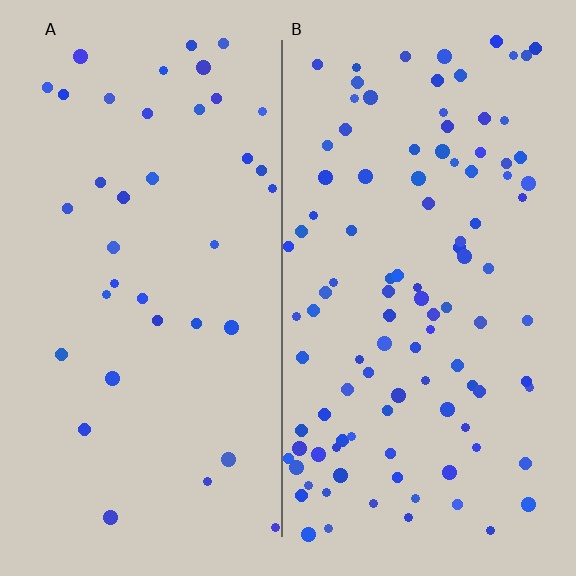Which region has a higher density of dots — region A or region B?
B (the right).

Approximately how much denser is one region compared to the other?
Approximately 2.8× — region B over region A.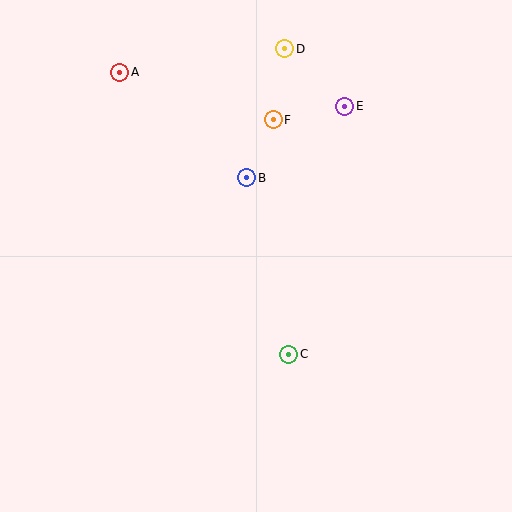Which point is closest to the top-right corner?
Point E is closest to the top-right corner.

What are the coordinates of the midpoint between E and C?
The midpoint between E and C is at (317, 230).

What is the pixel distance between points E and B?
The distance between E and B is 121 pixels.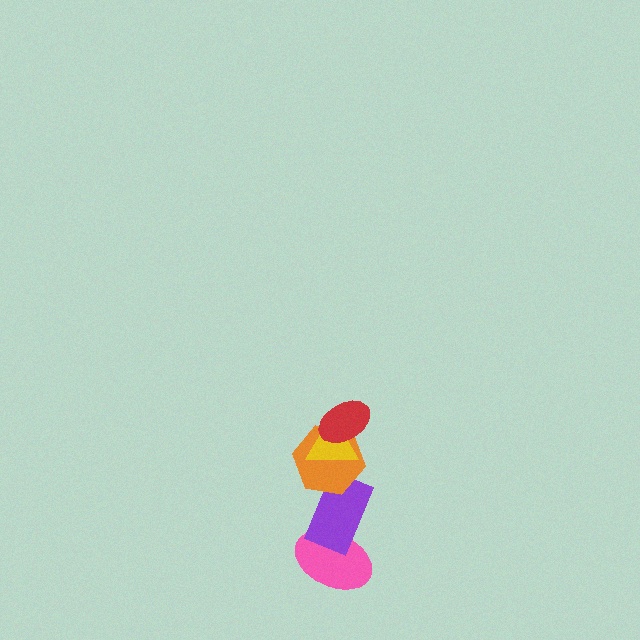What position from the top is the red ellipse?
The red ellipse is 1st from the top.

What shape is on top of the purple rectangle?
The orange hexagon is on top of the purple rectangle.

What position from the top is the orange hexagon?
The orange hexagon is 3rd from the top.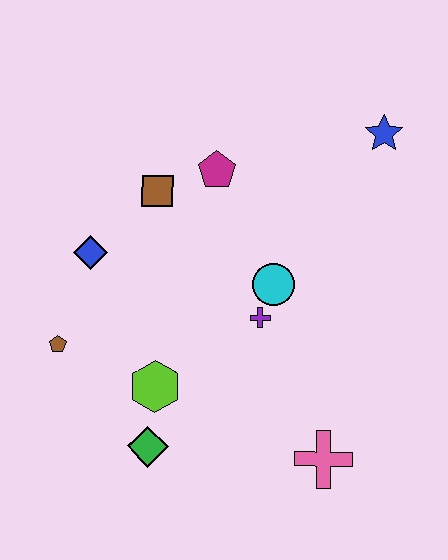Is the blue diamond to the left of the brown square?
Yes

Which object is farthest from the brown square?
The pink cross is farthest from the brown square.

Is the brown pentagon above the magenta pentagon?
No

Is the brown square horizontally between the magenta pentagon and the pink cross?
No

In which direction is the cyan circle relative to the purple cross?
The cyan circle is above the purple cross.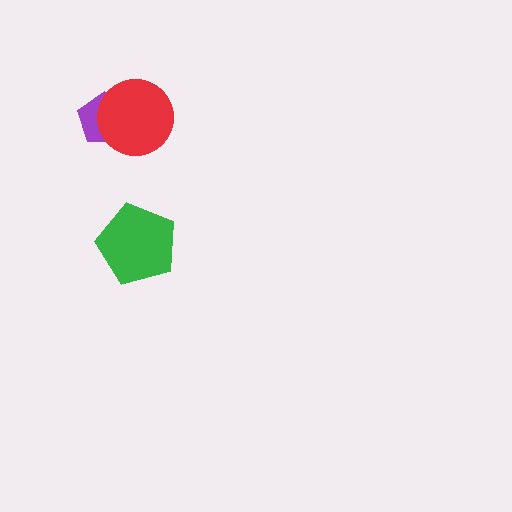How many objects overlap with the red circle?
1 object overlaps with the red circle.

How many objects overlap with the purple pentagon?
1 object overlaps with the purple pentagon.